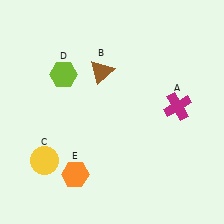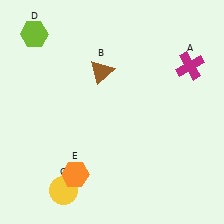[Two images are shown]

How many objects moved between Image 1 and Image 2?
3 objects moved between the two images.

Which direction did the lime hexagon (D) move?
The lime hexagon (D) moved up.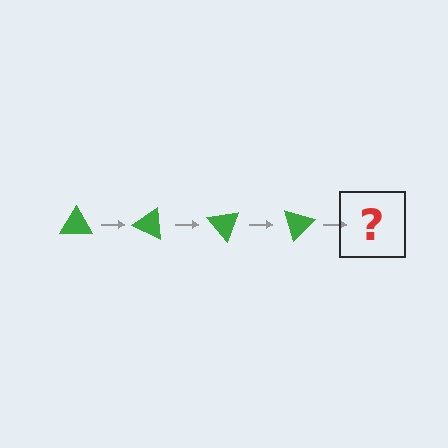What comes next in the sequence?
The next element should be a green triangle rotated 100 degrees.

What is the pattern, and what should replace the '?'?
The pattern is that the triangle rotates 25 degrees each step. The '?' should be a green triangle rotated 100 degrees.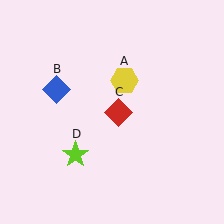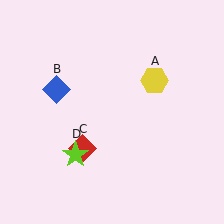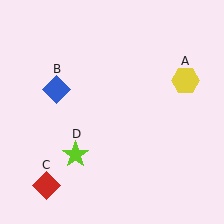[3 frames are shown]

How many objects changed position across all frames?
2 objects changed position: yellow hexagon (object A), red diamond (object C).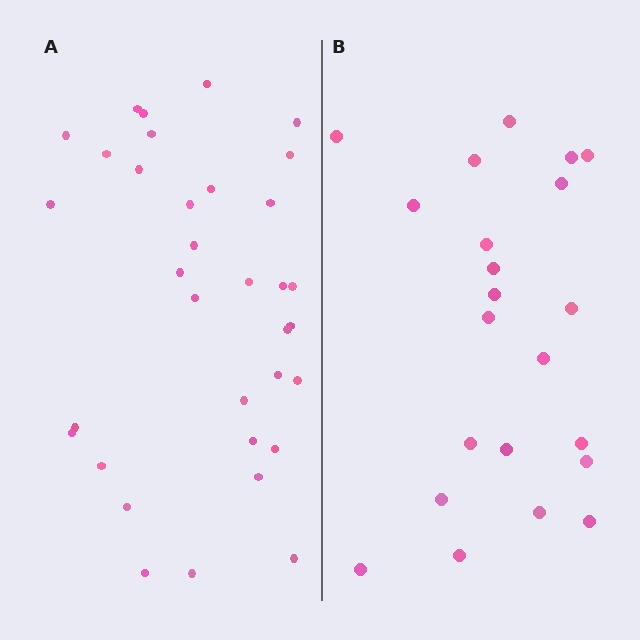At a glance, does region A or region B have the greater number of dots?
Region A (the left region) has more dots.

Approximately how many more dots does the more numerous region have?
Region A has roughly 12 or so more dots than region B.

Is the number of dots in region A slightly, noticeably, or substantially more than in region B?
Region A has substantially more. The ratio is roughly 1.5 to 1.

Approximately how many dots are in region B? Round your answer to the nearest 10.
About 20 dots. (The exact count is 22, which rounds to 20.)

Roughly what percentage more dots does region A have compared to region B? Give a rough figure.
About 55% more.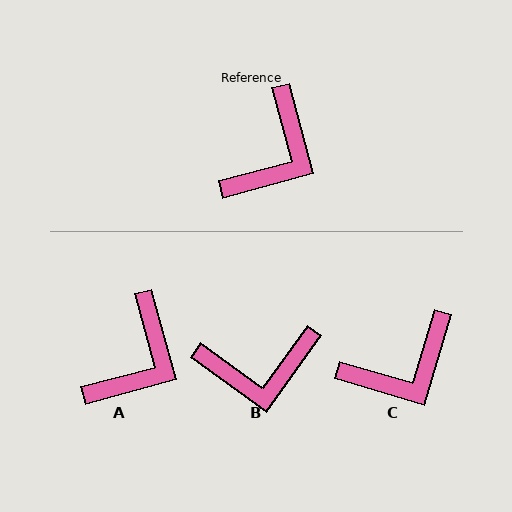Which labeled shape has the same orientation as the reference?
A.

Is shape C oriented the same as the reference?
No, it is off by about 32 degrees.